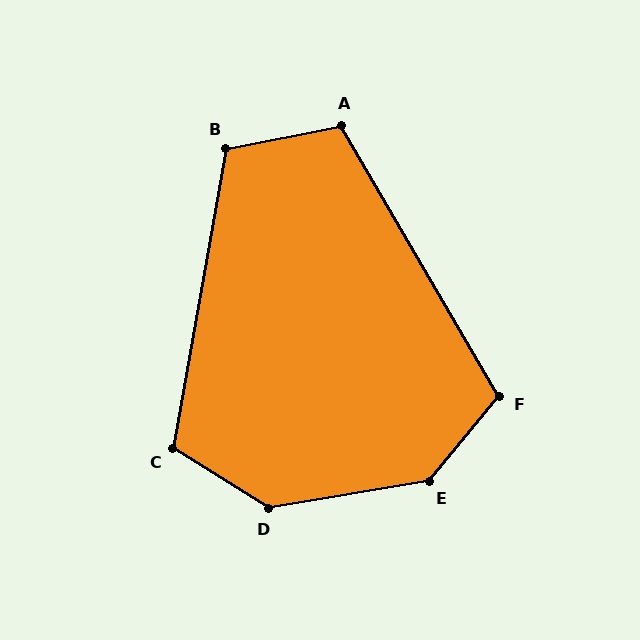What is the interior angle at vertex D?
Approximately 138 degrees (obtuse).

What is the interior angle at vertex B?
Approximately 111 degrees (obtuse).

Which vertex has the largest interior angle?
E, at approximately 139 degrees.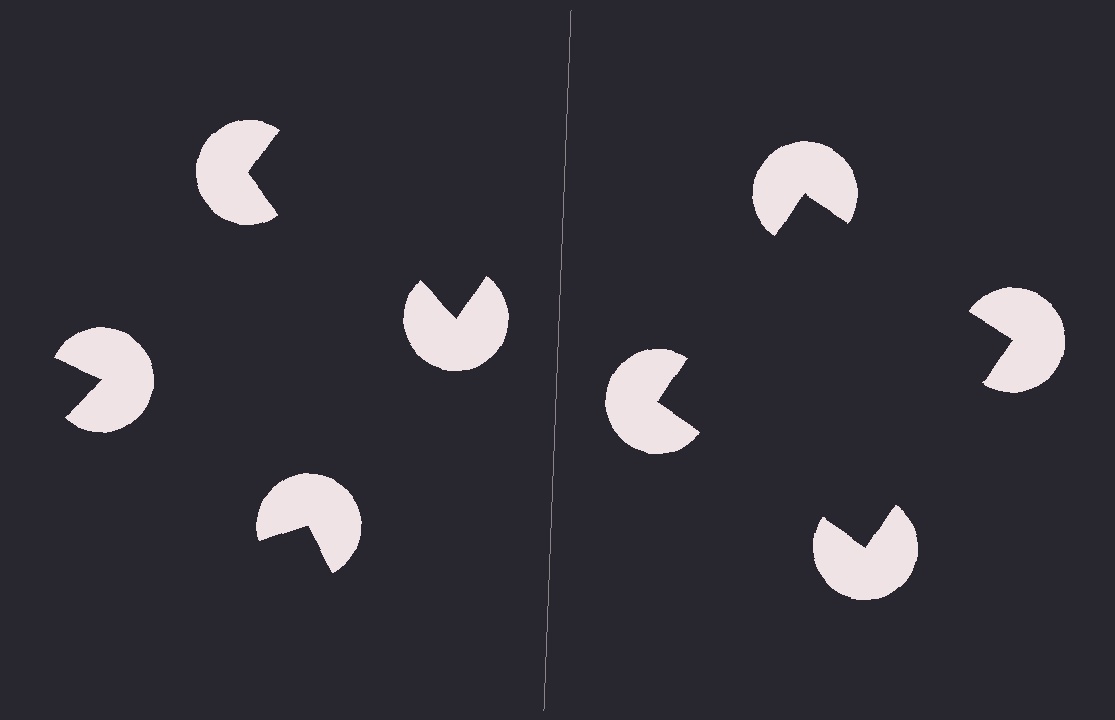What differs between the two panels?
The pac-man discs are positioned identically on both sides; only the wedge orientations differ. On the right they align to a square; on the left they are misaligned.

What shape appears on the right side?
An illusory square.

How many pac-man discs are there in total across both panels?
8 — 4 on each side.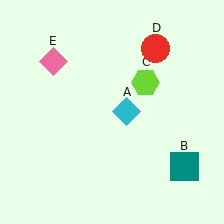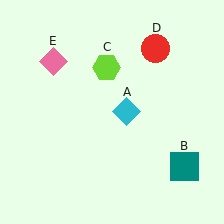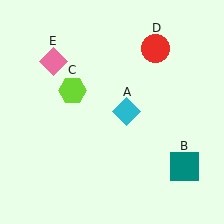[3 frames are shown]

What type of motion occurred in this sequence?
The lime hexagon (object C) rotated counterclockwise around the center of the scene.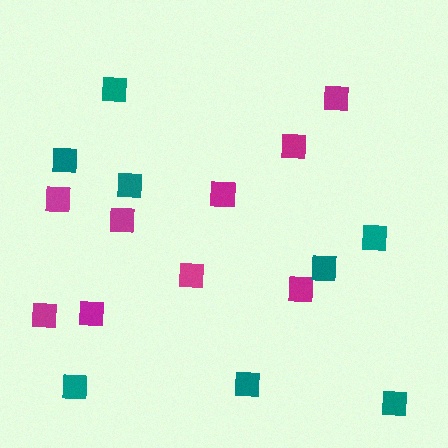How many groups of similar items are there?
There are 2 groups: one group of magenta squares (9) and one group of teal squares (8).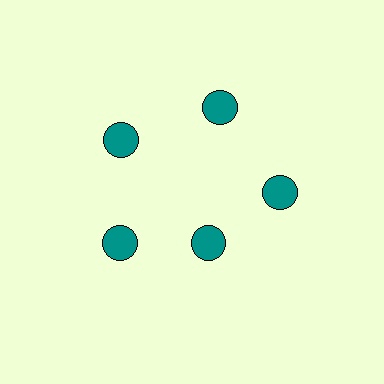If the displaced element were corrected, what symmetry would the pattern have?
It would have 5-fold rotational symmetry — the pattern would map onto itself every 72 degrees.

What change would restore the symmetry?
The symmetry would be restored by moving it outward, back onto the ring so that all 5 circles sit at equal angles and equal distance from the center.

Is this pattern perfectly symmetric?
No. The 5 teal circles are arranged in a ring, but one element near the 5 o'clock position is pulled inward toward the center, breaking the 5-fold rotational symmetry.